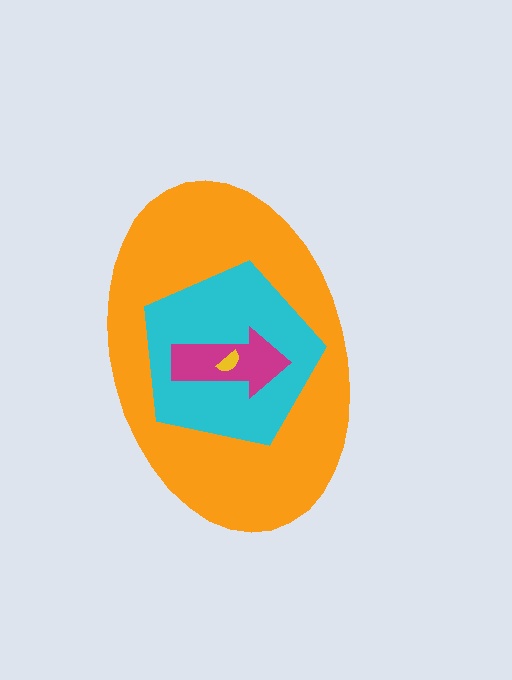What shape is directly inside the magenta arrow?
The yellow semicircle.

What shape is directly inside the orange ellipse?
The cyan pentagon.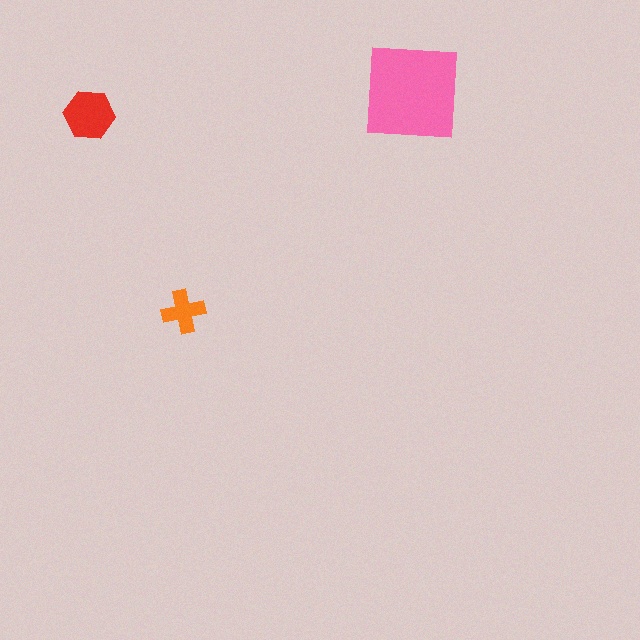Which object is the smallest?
The orange cross.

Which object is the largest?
The pink square.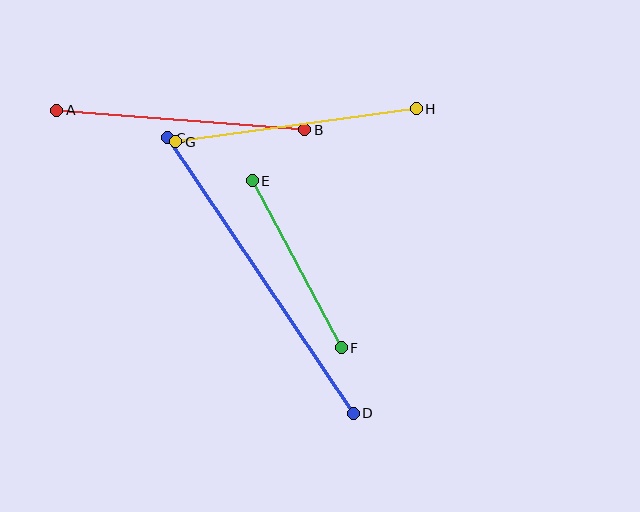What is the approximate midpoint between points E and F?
The midpoint is at approximately (297, 264) pixels.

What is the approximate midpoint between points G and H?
The midpoint is at approximately (296, 125) pixels.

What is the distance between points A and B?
The distance is approximately 249 pixels.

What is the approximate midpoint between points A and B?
The midpoint is at approximately (181, 120) pixels.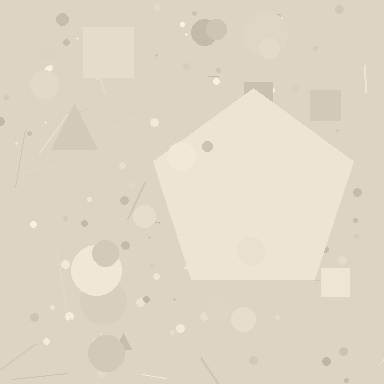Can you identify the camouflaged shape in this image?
The camouflaged shape is a pentagon.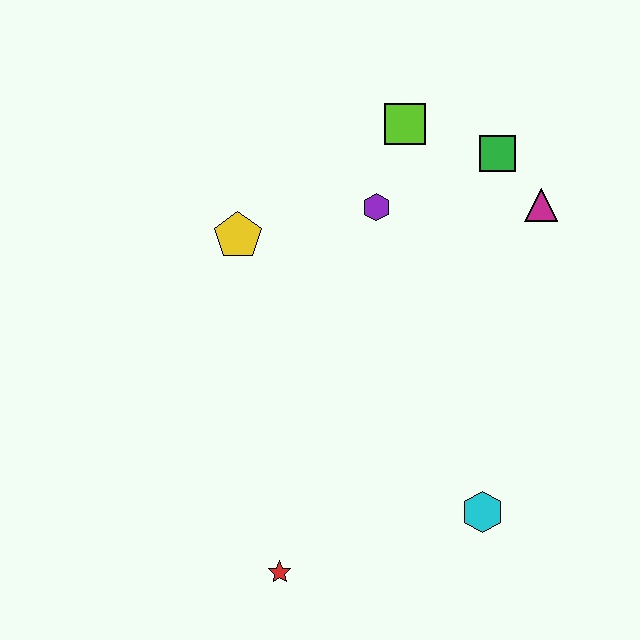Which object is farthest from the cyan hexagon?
The lime square is farthest from the cyan hexagon.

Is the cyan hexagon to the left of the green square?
Yes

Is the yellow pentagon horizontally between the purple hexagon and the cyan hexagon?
No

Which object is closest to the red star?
The cyan hexagon is closest to the red star.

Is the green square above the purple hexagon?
Yes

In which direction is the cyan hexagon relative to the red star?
The cyan hexagon is to the right of the red star.